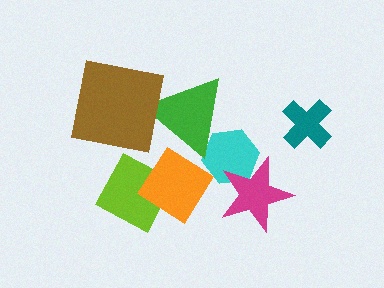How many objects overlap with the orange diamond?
1 object overlaps with the orange diamond.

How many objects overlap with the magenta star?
1 object overlaps with the magenta star.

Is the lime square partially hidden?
Yes, it is partially covered by another shape.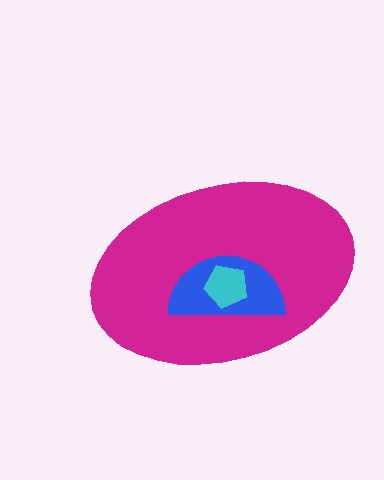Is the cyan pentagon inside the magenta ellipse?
Yes.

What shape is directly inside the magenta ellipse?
The blue semicircle.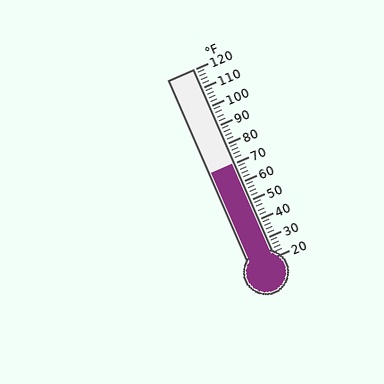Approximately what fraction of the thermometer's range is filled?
The thermometer is filled to approximately 50% of its range.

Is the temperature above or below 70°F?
The temperature is at 70°F.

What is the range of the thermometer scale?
The thermometer scale ranges from 20°F to 120°F.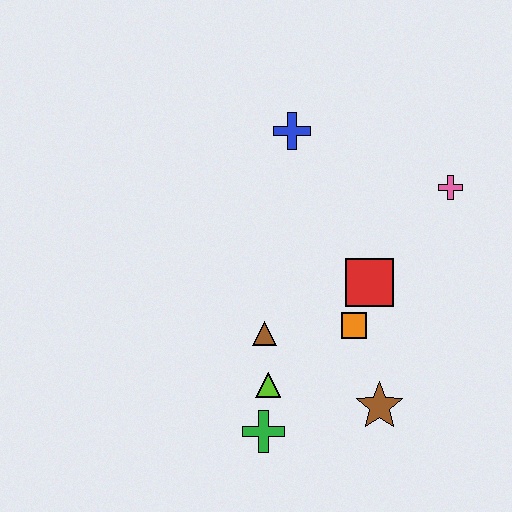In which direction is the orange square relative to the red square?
The orange square is below the red square.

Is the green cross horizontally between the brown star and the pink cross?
No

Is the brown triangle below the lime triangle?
No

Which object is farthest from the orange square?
The blue cross is farthest from the orange square.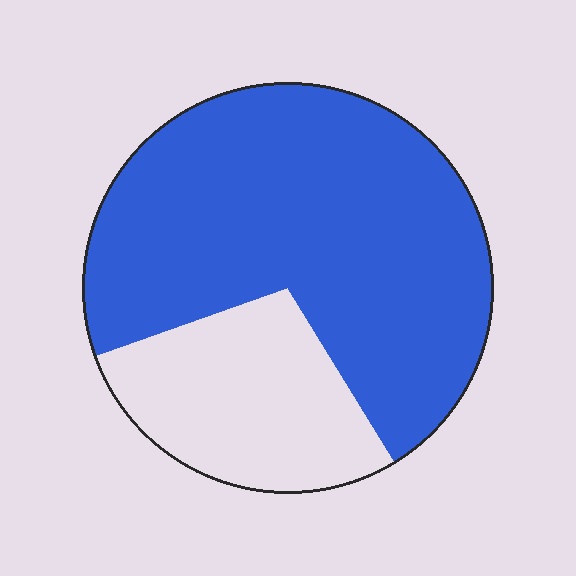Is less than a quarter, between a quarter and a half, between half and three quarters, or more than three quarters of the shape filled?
Between half and three quarters.